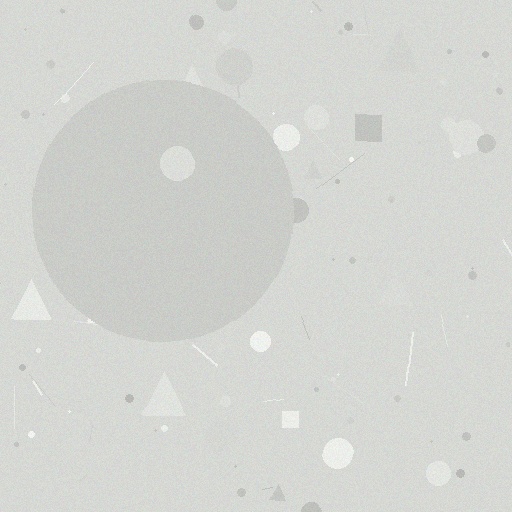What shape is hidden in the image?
A circle is hidden in the image.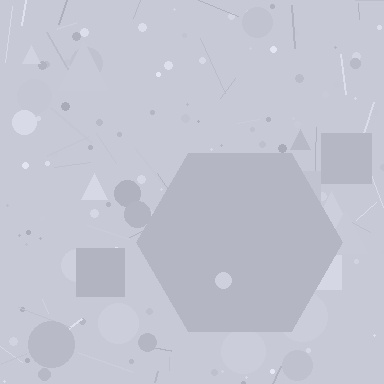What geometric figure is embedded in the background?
A hexagon is embedded in the background.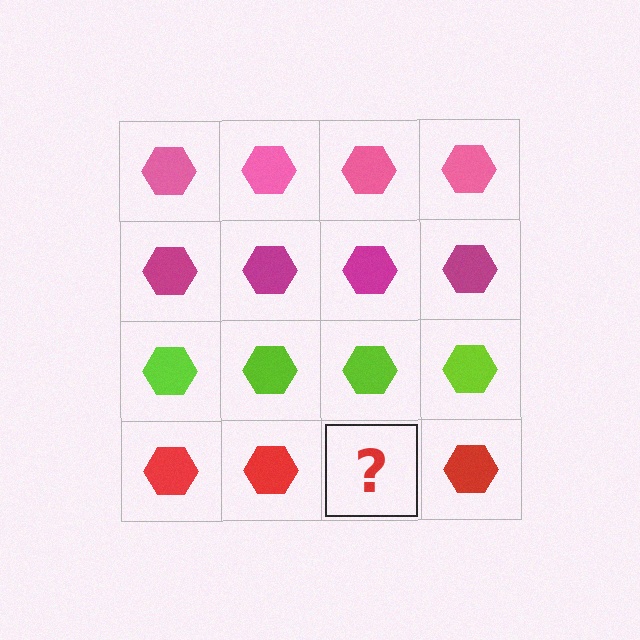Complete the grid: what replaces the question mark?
The question mark should be replaced with a red hexagon.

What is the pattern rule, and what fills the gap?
The rule is that each row has a consistent color. The gap should be filled with a red hexagon.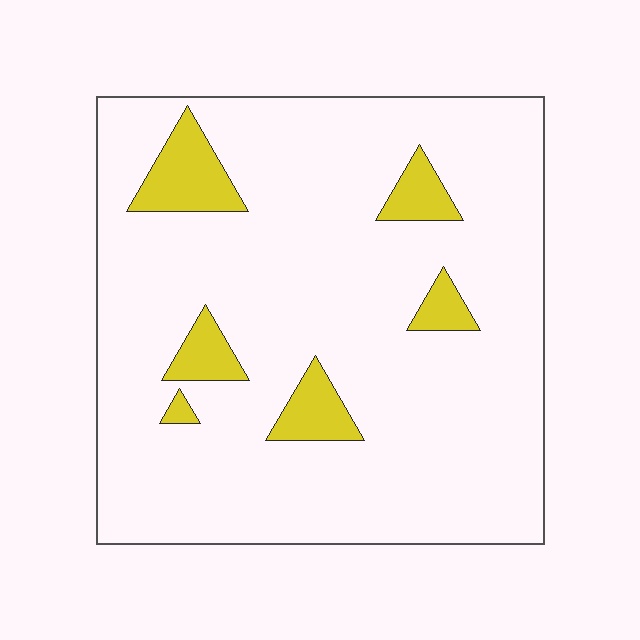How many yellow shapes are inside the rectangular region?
6.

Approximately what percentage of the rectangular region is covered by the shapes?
Approximately 10%.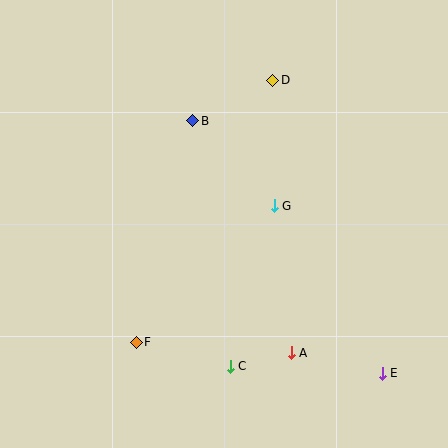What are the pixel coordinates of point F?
Point F is at (136, 342).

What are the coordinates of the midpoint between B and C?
The midpoint between B and C is at (212, 244).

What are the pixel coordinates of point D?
Point D is at (273, 80).